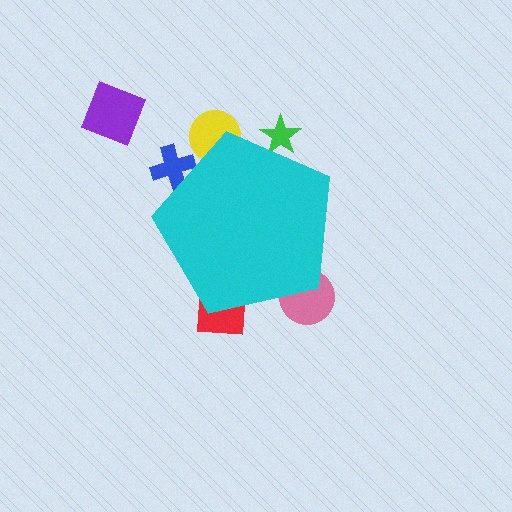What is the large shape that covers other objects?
A cyan pentagon.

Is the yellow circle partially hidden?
Yes, the yellow circle is partially hidden behind the cyan pentagon.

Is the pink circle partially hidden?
Yes, the pink circle is partially hidden behind the cyan pentagon.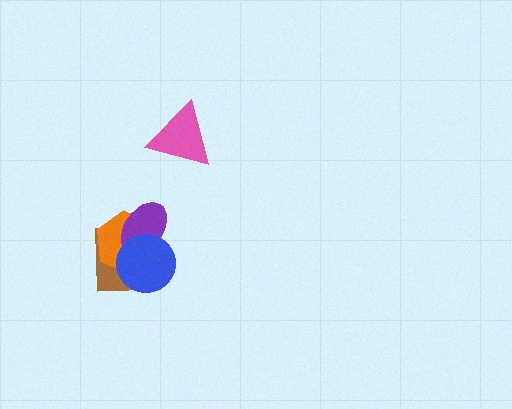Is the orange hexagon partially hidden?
Yes, it is partially covered by another shape.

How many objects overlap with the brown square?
3 objects overlap with the brown square.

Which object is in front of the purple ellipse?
The blue circle is in front of the purple ellipse.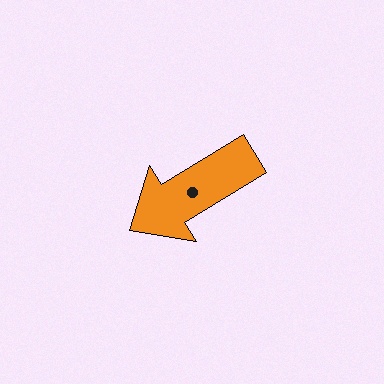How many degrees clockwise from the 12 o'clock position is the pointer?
Approximately 238 degrees.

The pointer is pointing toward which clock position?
Roughly 8 o'clock.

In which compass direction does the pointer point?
Southwest.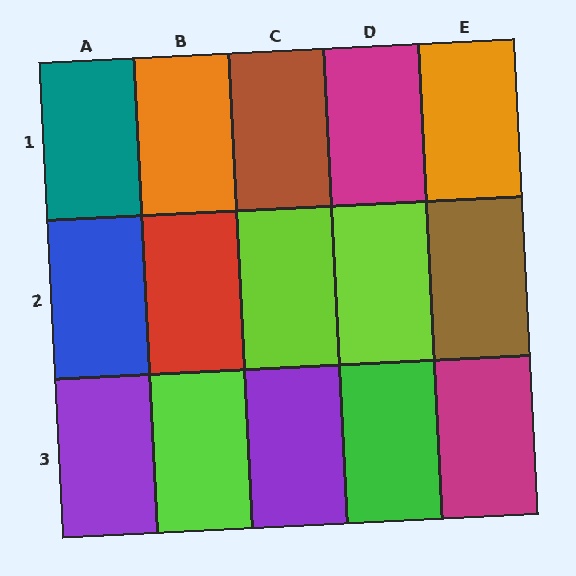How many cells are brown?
2 cells are brown.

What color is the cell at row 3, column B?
Lime.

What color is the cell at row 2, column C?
Lime.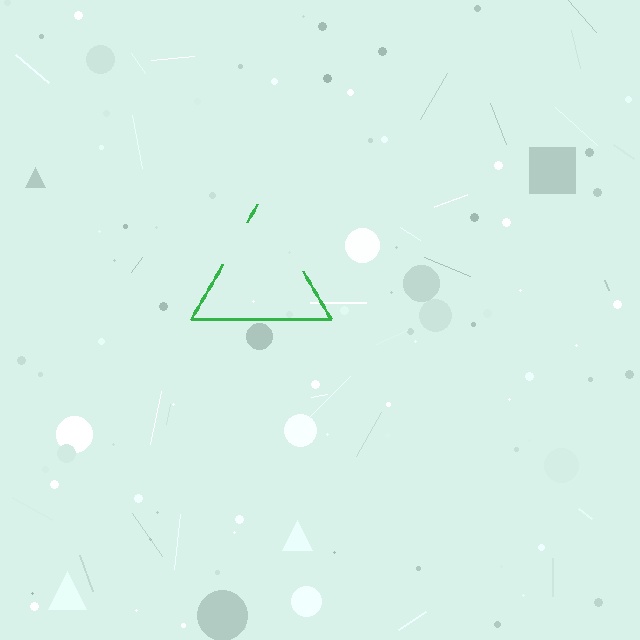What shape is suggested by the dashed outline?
The dashed outline suggests a triangle.